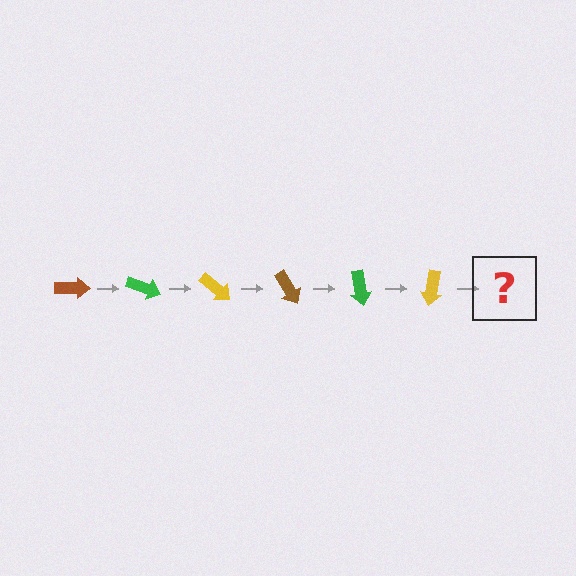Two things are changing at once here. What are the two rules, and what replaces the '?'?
The two rules are that it rotates 20 degrees each step and the color cycles through brown, green, and yellow. The '?' should be a brown arrow, rotated 120 degrees from the start.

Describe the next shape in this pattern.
It should be a brown arrow, rotated 120 degrees from the start.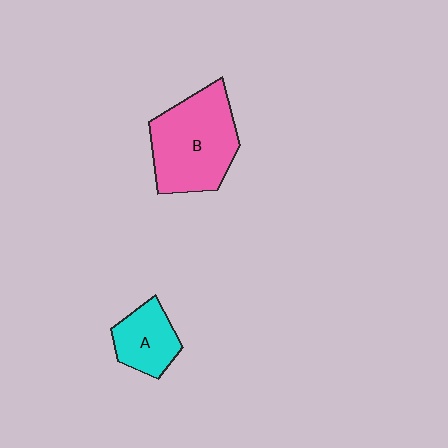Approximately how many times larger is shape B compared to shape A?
Approximately 2.0 times.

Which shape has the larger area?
Shape B (pink).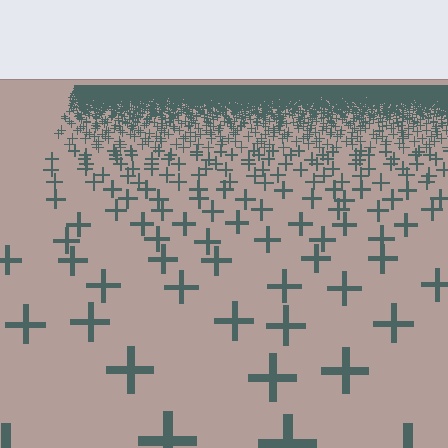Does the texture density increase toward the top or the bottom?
Density increases toward the top.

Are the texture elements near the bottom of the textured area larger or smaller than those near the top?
Larger. Near the bottom, elements are closer to the viewer and appear at a bigger on-screen size.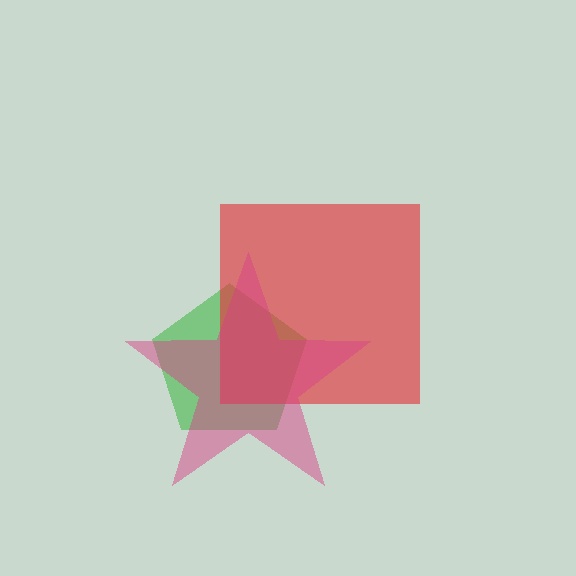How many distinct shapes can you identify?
There are 3 distinct shapes: a green pentagon, a red square, a magenta star.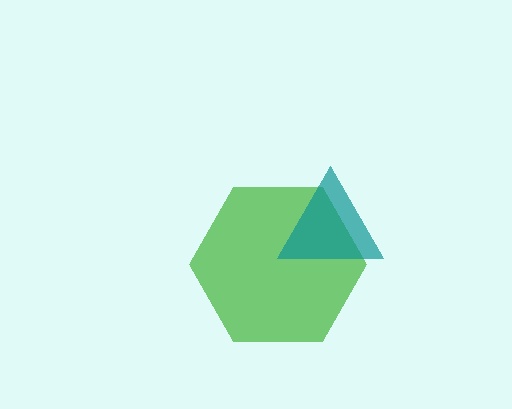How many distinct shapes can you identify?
There are 2 distinct shapes: a green hexagon, a teal triangle.